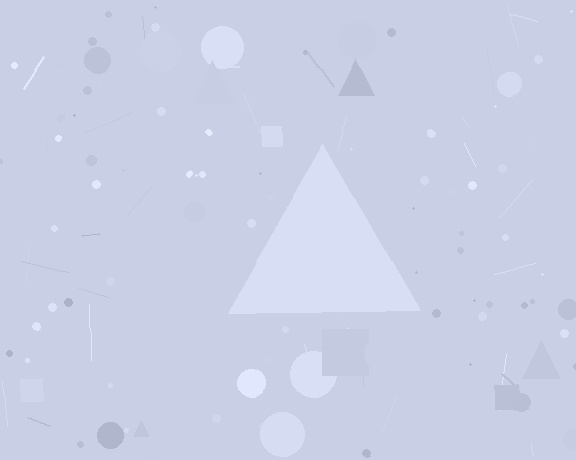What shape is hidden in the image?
A triangle is hidden in the image.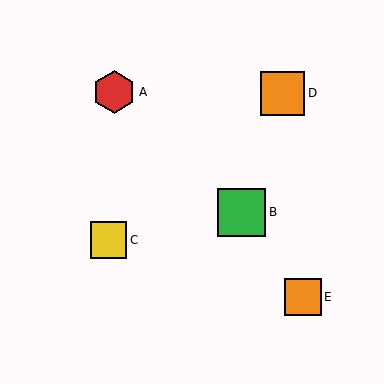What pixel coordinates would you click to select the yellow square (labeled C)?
Click at (108, 240) to select the yellow square C.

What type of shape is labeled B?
Shape B is a green square.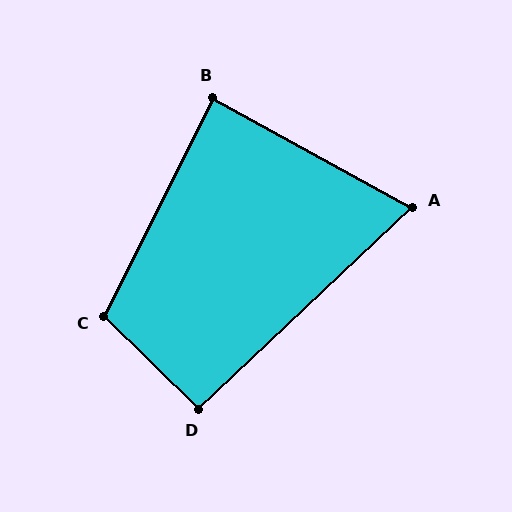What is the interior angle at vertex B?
Approximately 88 degrees (approximately right).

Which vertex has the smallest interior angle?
A, at approximately 72 degrees.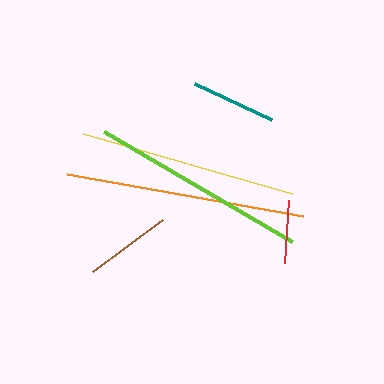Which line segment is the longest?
The orange line is the longest at approximately 240 pixels.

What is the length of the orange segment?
The orange segment is approximately 240 pixels long.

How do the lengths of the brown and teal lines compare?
The brown and teal lines are approximately the same length.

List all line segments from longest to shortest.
From longest to shortest: orange, lime, yellow, brown, teal, red.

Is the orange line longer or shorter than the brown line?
The orange line is longer than the brown line.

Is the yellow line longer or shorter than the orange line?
The orange line is longer than the yellow line.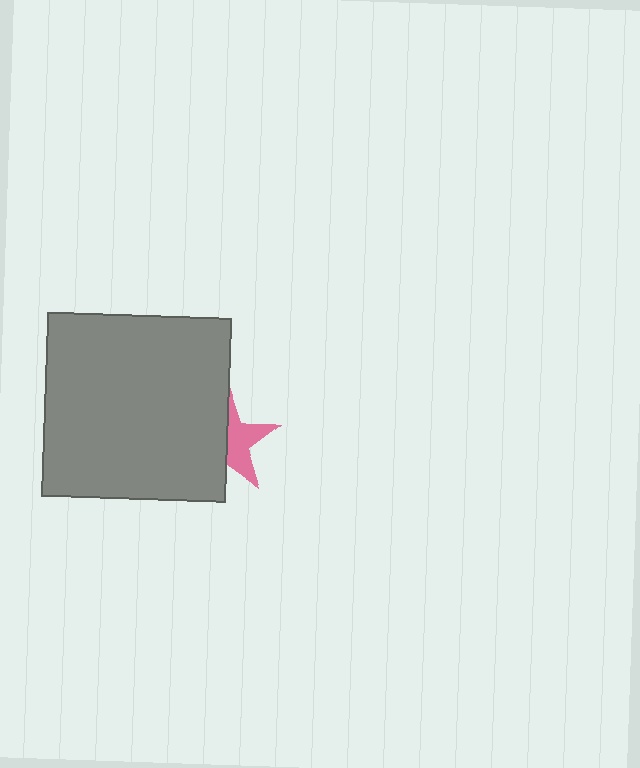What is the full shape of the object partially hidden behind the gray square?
The partially hidden object is a pink star.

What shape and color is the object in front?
The object in front is a gray square.